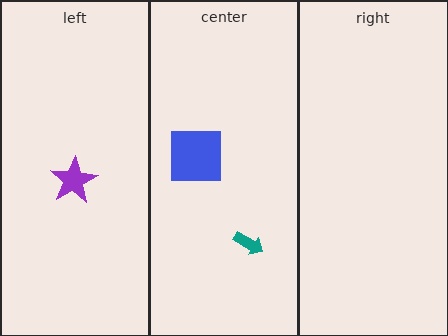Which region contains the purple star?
The left region.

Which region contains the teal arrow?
The center region.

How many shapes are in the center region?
2.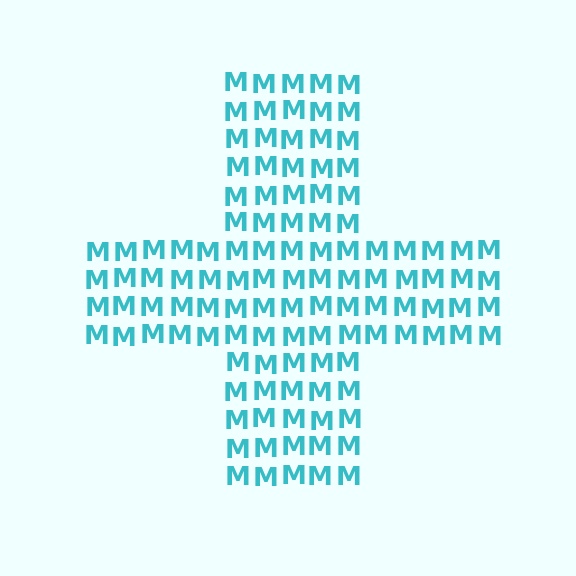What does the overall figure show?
The overall figure shows a cross.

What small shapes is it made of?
It is made of small letter M's.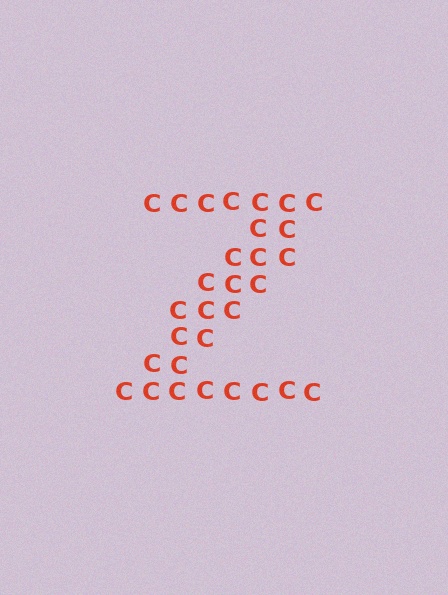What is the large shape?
The large shape is the letter Z.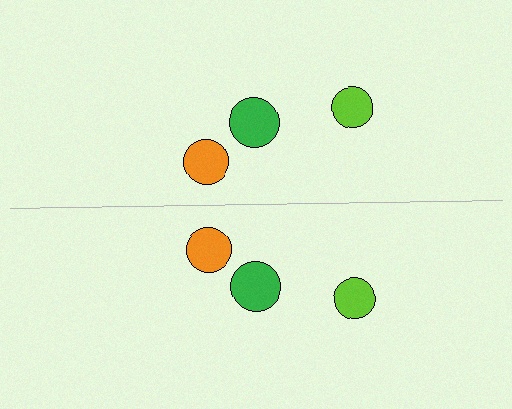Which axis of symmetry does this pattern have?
The pattern has a horizontal axis of symmetry running through the center of the image.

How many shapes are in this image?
There are 6 shapes in this image.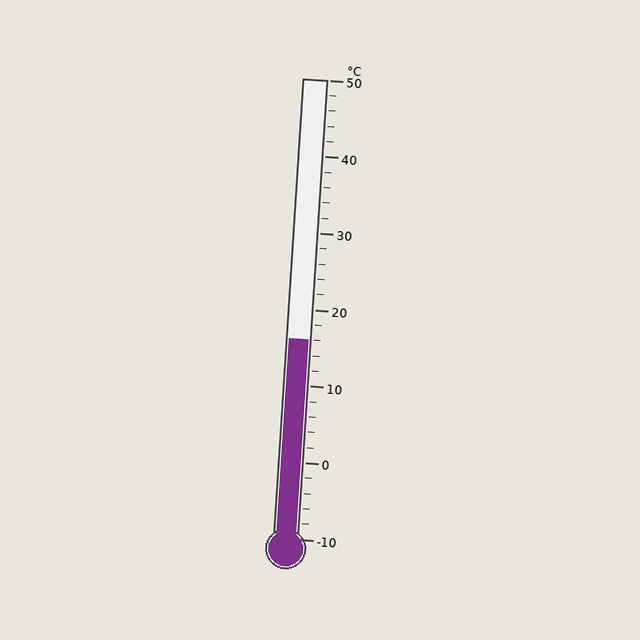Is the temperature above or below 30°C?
The temperature is below 30°C.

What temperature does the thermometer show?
The thermometer shows approximately 16°C.